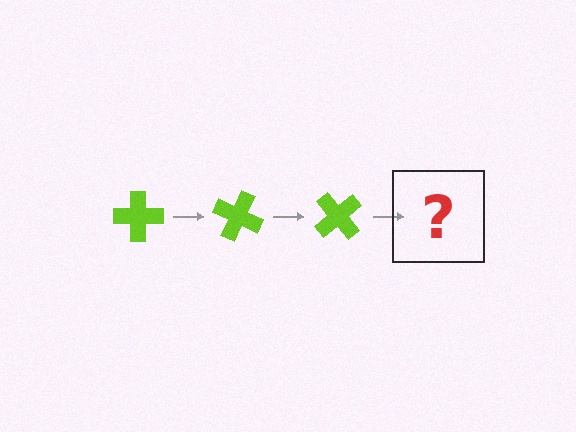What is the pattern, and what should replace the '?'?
The pattern is that the cross rotates 25 degrees each step. The '?' should be a lime cross rotated 75 degrees.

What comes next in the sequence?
The next element should be a lime cross rotated 75 degrees.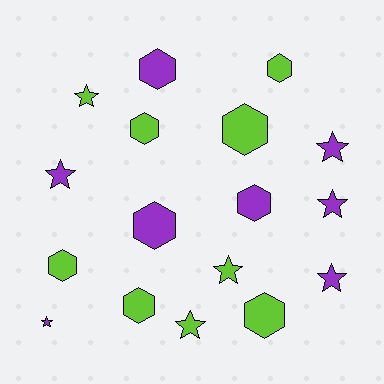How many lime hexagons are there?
There are 6 lime hexagons.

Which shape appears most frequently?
Hexagon, with 9 objects.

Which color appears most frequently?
Lime, with 9 objects.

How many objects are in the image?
There are 17 objects.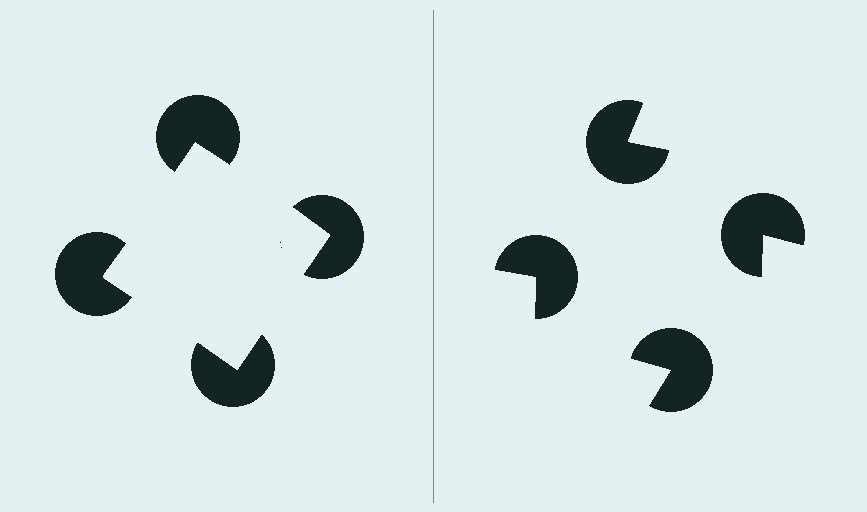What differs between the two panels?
The pac-man discs are positioned identically on both sides; only the wedge orientations differ. On the left they align to a square; on the right they are misaligned.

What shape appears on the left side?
An illusory square.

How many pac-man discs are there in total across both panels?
8 — 4 on each side.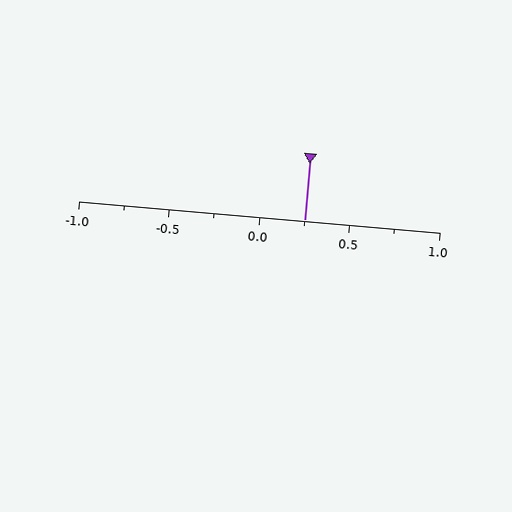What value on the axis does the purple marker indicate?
The marker indicates approximately 0.25.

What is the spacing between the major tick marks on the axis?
The major ticks are spaced 0.5 apart.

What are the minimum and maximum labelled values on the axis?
The axis runs from -1.0 to 1.0.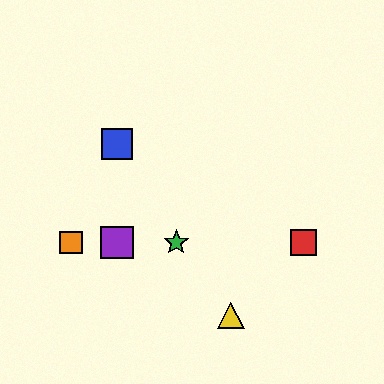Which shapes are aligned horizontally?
The red square, the green star, the purple square, the orange square are aligned horizontally.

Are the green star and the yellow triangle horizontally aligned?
No, the green star is at y≈242 and the yellow triangle is at y≈315.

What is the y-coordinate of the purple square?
The purple square is at y≈242.